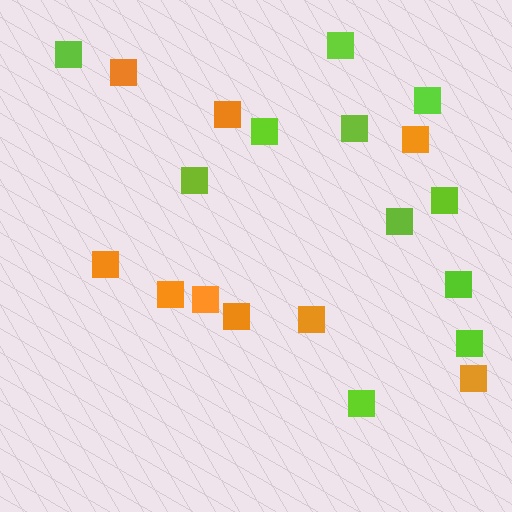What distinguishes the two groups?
There are 2 groups: one group of lime squares (11) and one group of orange squares (9).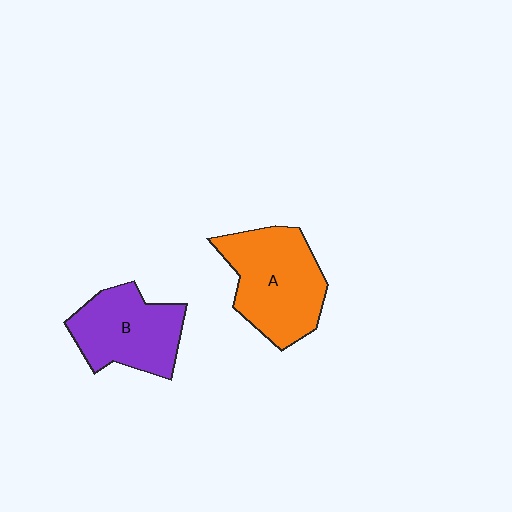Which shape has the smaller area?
Shape B (purple).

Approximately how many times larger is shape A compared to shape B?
Approximately 1.2 times.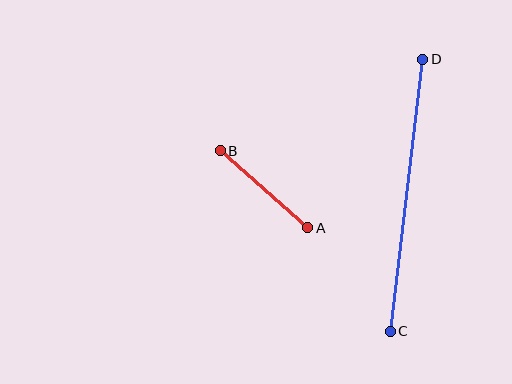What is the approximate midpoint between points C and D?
The midpoint is at approximately (407, 195) pixels.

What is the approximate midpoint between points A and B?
The midpoint is at approximately (264, 189) pixels.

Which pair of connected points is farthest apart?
Points C and D are farthest apart.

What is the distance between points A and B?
The distance is approximately 117 pixels.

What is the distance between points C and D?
The distance is approximately 274 pixels.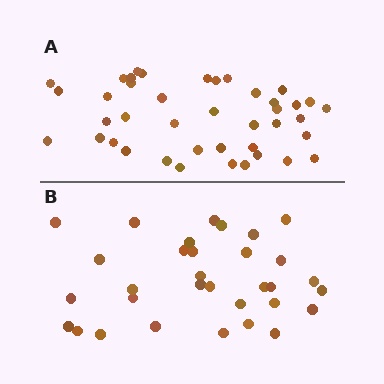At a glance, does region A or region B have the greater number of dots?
Region A (the top region) has more dots.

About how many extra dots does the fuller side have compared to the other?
Region A has roughly 8 or so more dots than region B.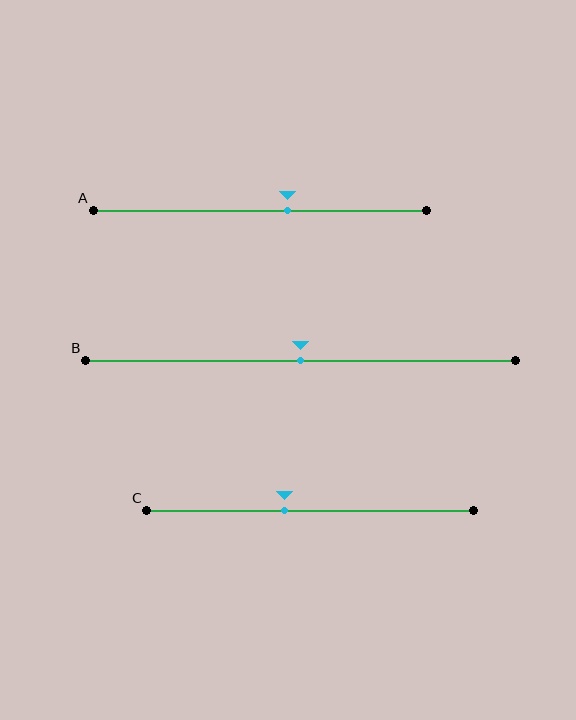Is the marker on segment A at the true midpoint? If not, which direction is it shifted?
No, the marker on segment A is shifted to the right by about 8% of the segment length.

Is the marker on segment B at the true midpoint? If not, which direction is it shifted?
Yes, the marker on segment B is at the true midpoint.